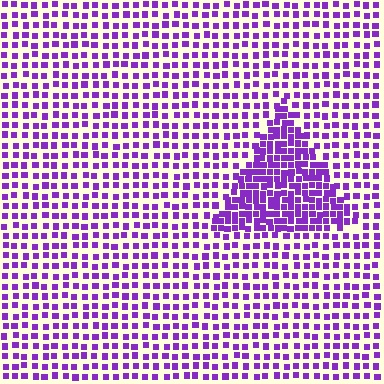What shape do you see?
I see a triangle.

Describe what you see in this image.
The image contains small purple elements arranged at two different densities. A triangle-shaped region is visible where the elements are more densely packed than the surrounding area.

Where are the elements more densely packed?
The elements are more densely packed inside the triangle boundary.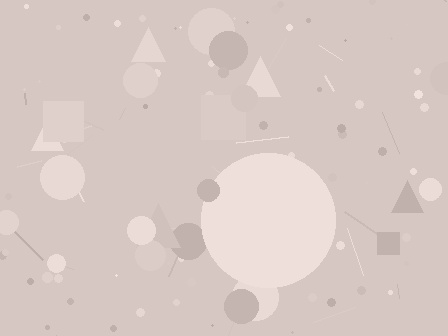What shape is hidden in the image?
A circle is hidden in the image.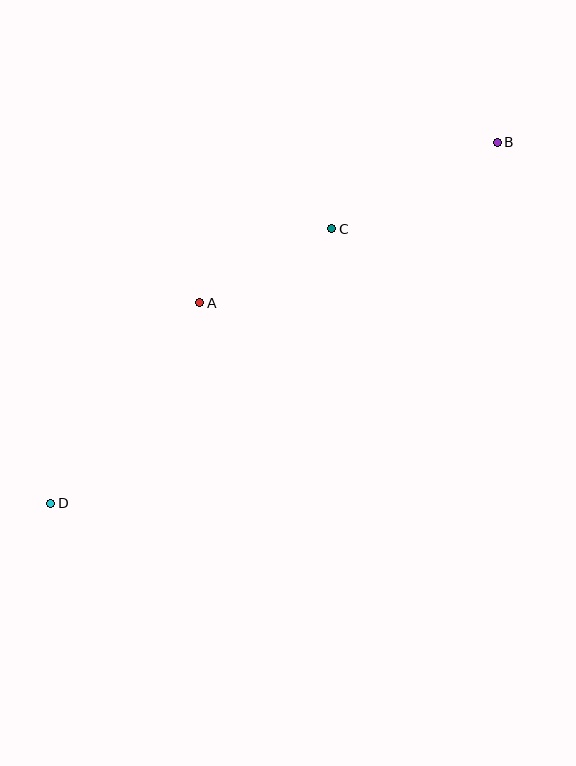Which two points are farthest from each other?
Points B and D are farthest from each other.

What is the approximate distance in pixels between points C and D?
The distance between C and D is approximately 393 pixels.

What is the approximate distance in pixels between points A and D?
The distance between A and D is approximately 250 pixels.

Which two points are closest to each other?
Points A and C are closest to each other.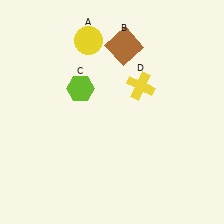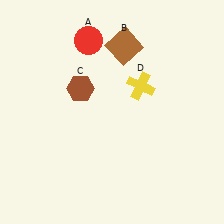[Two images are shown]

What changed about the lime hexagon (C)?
In Image 1, C is lime. In Image 2, it changed to brown.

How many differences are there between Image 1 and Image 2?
There are 2 differences between the two images.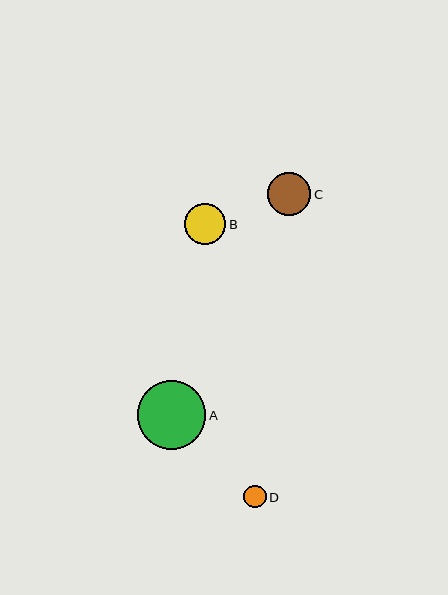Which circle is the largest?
Circle A is the largest with a size of approximately 68 pixels.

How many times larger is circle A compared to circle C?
Circle A is approximately 1.6 times the size of circle C.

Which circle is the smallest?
Circle D is the smallest with a size of approximately 23 pixels.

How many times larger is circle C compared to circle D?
Circle C is approximately 1.9 times the size of circle D.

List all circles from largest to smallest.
From largest to smallest: A, C, B, D.